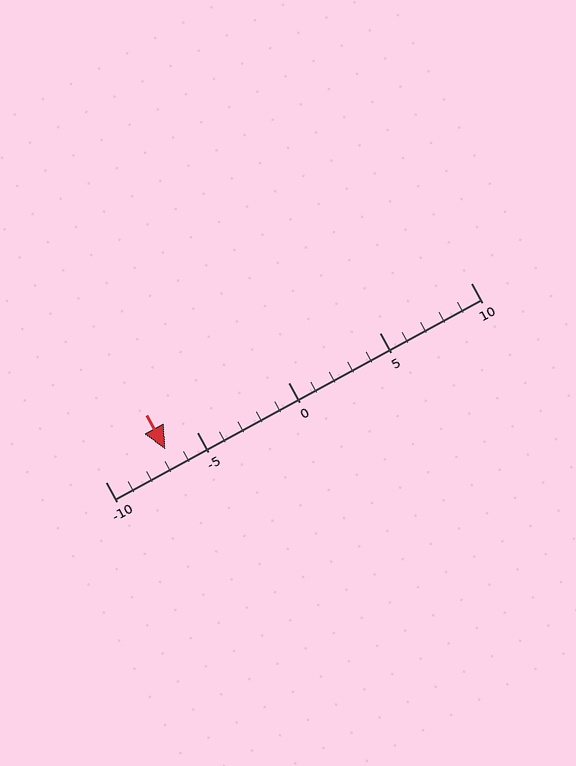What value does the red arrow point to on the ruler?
The red arrow points to approximately -7.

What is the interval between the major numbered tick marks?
The major tick marks are spaced 5 units apart.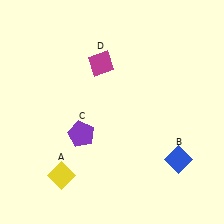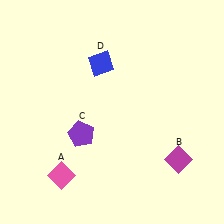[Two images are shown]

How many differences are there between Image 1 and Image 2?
There are 3 differences between the two images.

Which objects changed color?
A changed from yellow to pink. B changed from blue to magenta. D changed from magenta to blue.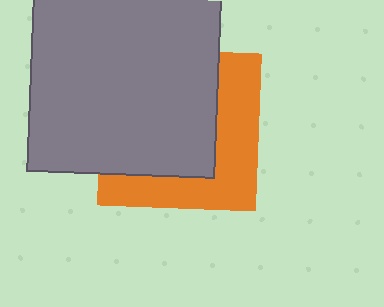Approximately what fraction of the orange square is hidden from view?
Roughly 59% of the orange square is hidden behind the gray rectangle.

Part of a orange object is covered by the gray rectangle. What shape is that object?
It is a square.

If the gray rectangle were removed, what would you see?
You would see the complete orange square.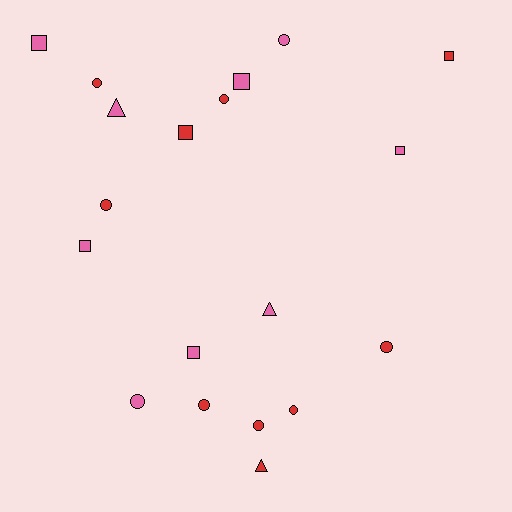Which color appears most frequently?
Red, with 10 objects.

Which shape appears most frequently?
Circle, with 9 objects.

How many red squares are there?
There are 2 red squares.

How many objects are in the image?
There are 19 objects.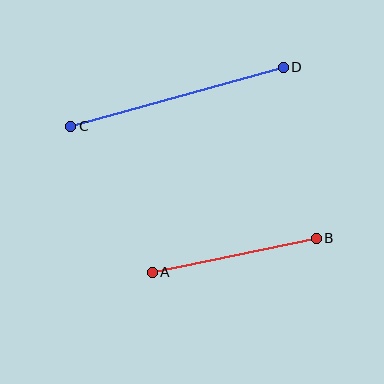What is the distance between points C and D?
The distance is approximately 221 pixels.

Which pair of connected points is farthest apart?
Points C and D are farthest apart.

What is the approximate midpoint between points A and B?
The midpoint is at approximately (234, 255) pixels.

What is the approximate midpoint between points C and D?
The midpoint is at approximately (177, 97) pixels.